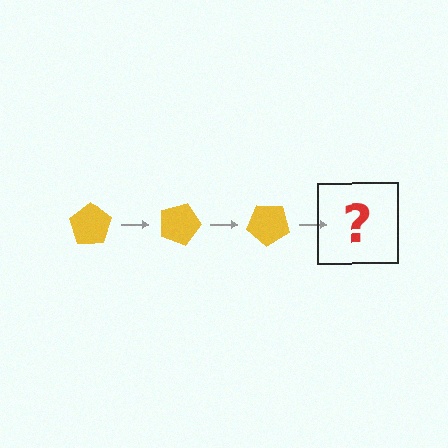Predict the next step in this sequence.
The next step is a yellow pentagon rotated 60 degrees.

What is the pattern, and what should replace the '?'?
The pattern is that the pentagon rotates 20 degrees each step. The '?' should be a yellow pentagon rotated 60 degrees.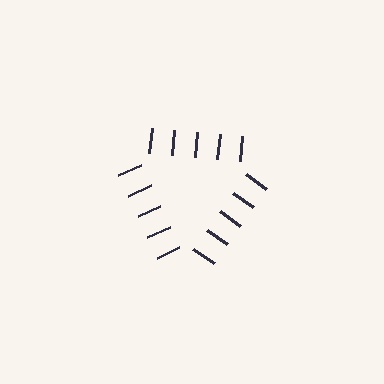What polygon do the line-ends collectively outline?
An illusory triangle — the line segments terminate on its edges but no continuous stroke is drawn.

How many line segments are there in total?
15 — 5 along each of the 3 edges.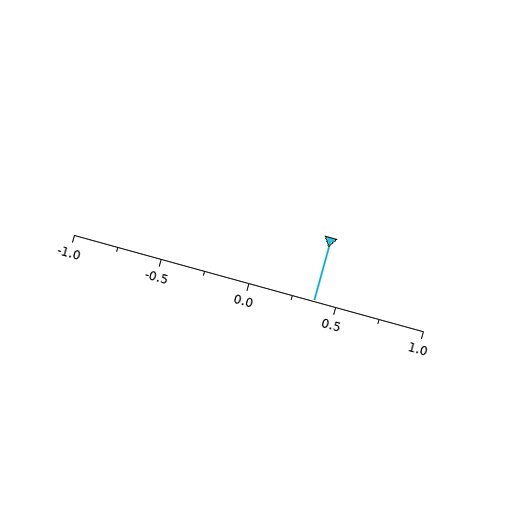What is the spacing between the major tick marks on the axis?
The major ticks are spaced 0.5 apart.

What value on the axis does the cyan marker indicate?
The marker indicates approximately 0.38.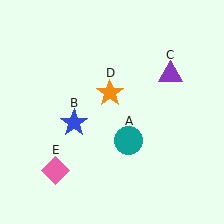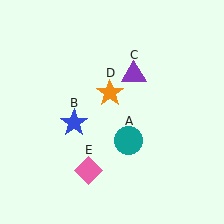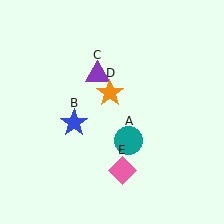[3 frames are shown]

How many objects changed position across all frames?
2 objects changed position: purple triangle (object C), pink diamond (object E).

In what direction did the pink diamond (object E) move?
The pink diamond (object E) moved right.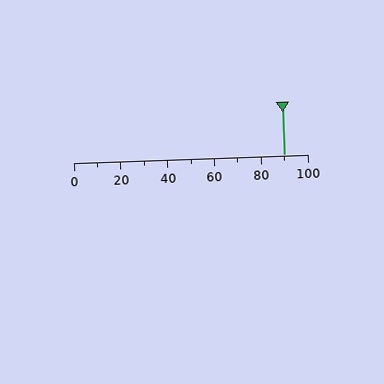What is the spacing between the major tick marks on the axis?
The major ticks are spaced 20 apart.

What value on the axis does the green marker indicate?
The marker indicates approximately 90.